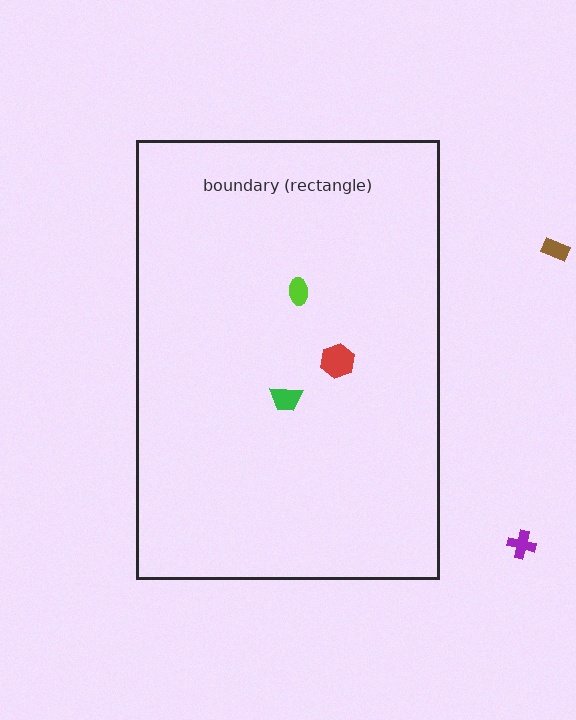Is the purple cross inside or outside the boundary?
Outside.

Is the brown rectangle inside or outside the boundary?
Outside.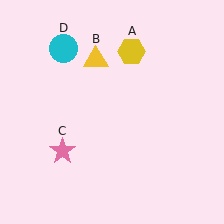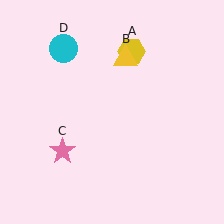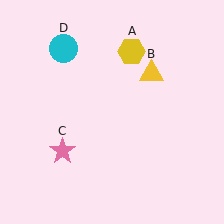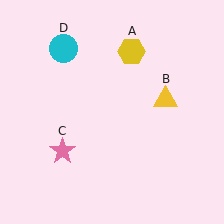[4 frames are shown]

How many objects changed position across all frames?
1 object changed position: yellow triangle (object B).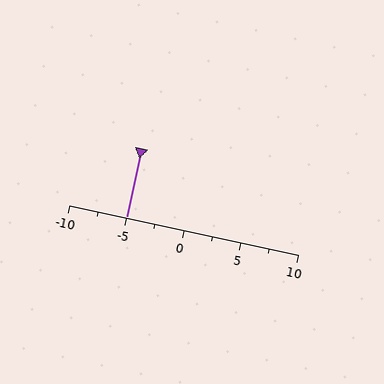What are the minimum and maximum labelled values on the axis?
The axis runs from -10 to 10.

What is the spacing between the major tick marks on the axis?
The major ticks are spaced 5 apart.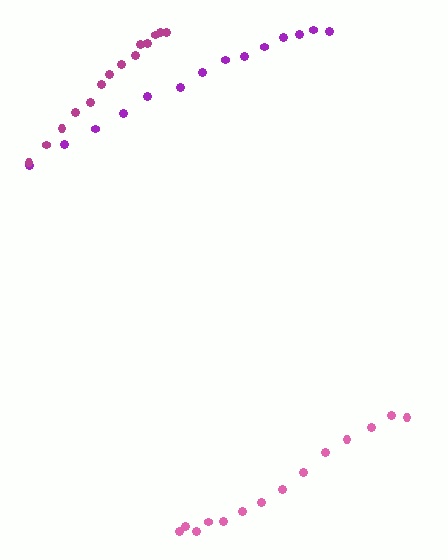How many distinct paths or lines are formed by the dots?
There are 3 distinct paths.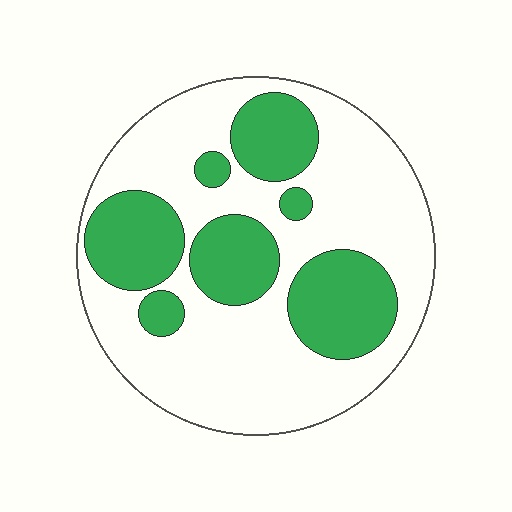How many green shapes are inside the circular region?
7.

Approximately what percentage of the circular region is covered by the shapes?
Approximately 35%.